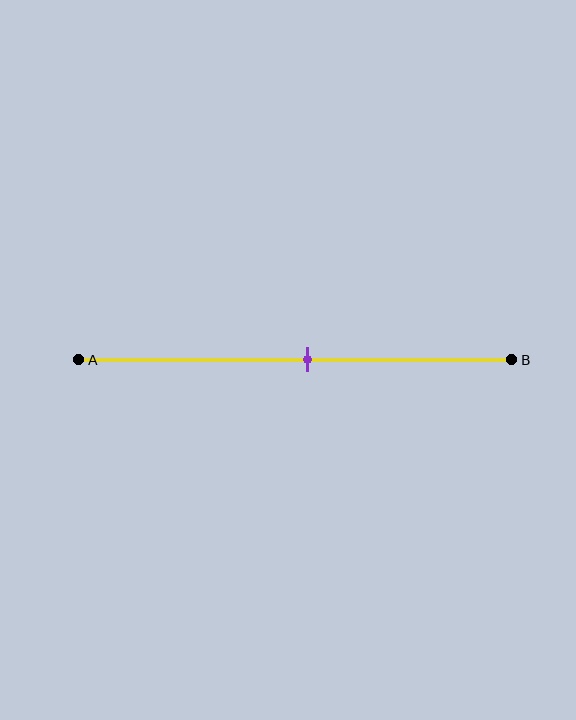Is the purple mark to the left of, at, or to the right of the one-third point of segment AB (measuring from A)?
The purple mark is to the right of the one-third point of segment AB.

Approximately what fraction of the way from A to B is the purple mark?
The purple mark is approximately 55% of the way from A to B.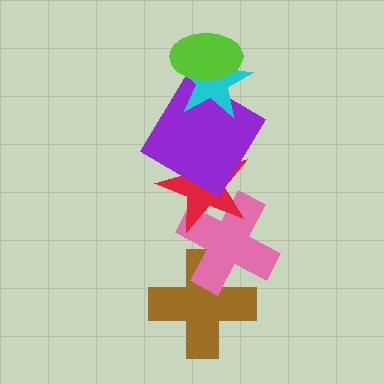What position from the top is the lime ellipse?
The lime ellipse is 1st from the top.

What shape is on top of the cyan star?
The lime ellipse is on top of the cyan star.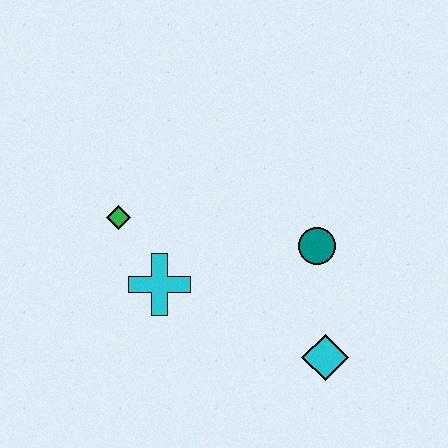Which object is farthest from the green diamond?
The cyan diamond is farthest from the green diamond.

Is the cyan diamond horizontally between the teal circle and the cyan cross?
No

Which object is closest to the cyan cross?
The green diamond is closest to the cyan cross.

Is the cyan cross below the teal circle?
Yes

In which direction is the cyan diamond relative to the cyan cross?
The cyan diamond is to the right of the cyan cross.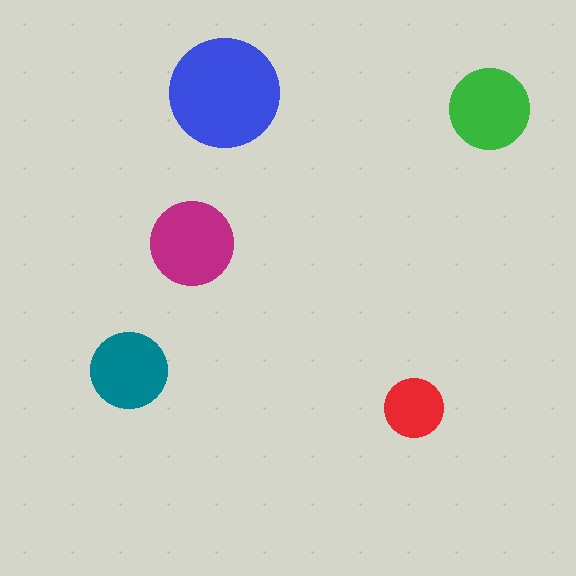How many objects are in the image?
There are 5 objects in the image.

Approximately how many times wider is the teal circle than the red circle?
About 1.5 times wider.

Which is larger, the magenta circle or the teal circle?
The magenta one.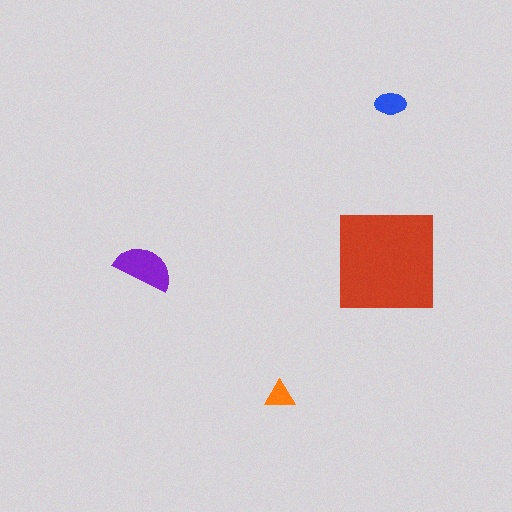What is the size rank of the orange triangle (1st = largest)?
4th.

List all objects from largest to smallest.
The red square, the purple semicircle, the blue ellipse, the orange triangle.